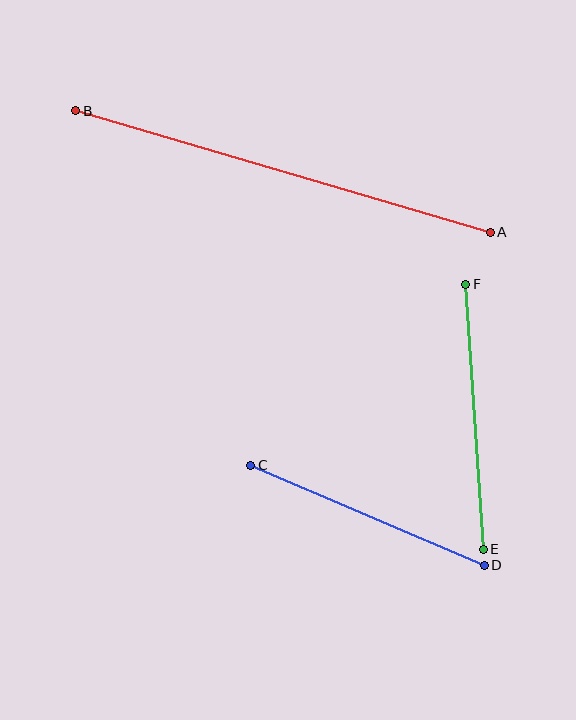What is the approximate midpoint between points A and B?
The midpoint is at approximately (283, 172) pixels.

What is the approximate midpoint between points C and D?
The midpoint is at approximately (367, 515) pixels.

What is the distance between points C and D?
The distance is approximately 254 pixels.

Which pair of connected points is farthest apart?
Points A and B are farthest apart.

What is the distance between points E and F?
The distance is approximately 265 pixels.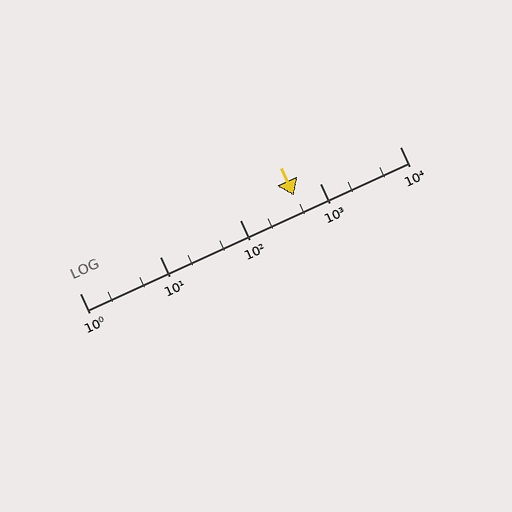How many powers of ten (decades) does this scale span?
The scale spans 4 decades, from 1 to 10000.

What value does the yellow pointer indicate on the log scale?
The pointer indicates approximately 480.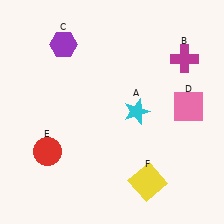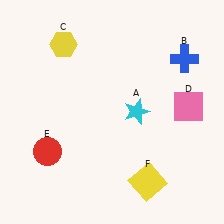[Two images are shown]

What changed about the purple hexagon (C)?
In Image 1, C is purple. In Image 2, it changed to yellow.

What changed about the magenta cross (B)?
In Image 1, B is magenta. In Image 2, it changed to blue.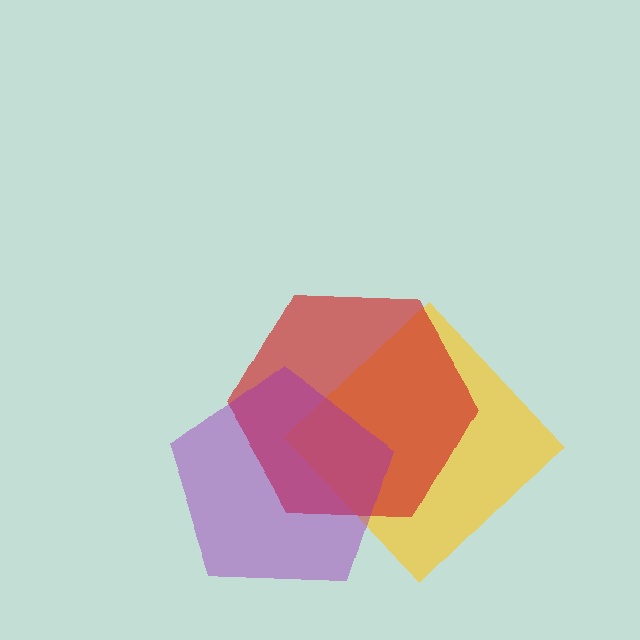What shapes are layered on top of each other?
The layered shapes are: a yellow diamond, a red hexagon, a purple pentagon.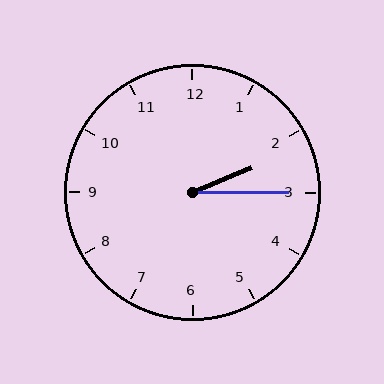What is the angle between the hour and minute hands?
Approximately 22 degrees.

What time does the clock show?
2:15.